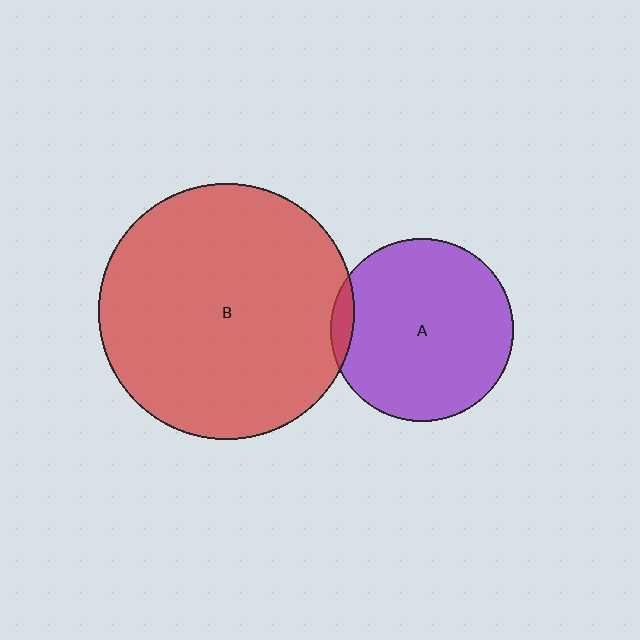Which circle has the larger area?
Circle B (red).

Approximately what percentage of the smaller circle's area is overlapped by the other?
Approximately 5%.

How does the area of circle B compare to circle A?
Approximately 2.0 times.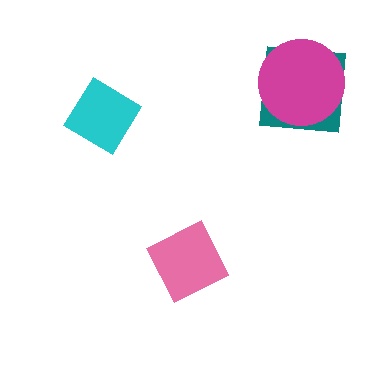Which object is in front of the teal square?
The magenta circle is in front of the teal square.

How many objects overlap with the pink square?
0 objects overlap with the pink square.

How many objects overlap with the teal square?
1 object overlaps with the teal square.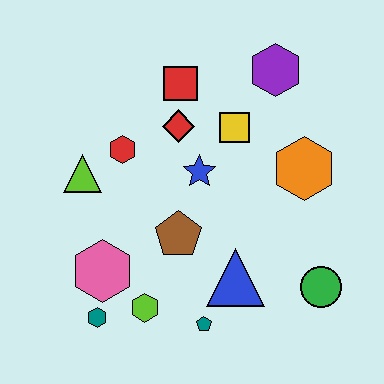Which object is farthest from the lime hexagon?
The purple hexagon is farthest from the lime hexagon.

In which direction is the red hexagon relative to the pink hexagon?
The red hexagon is above the pink hexagon.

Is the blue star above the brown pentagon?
Yes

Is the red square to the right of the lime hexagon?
Yes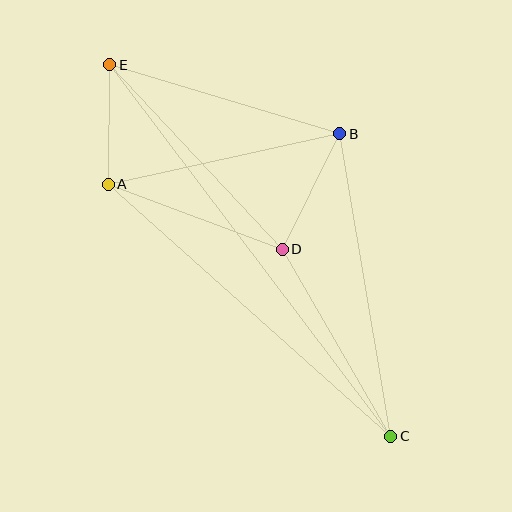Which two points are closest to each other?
Points A and E are closest to each other.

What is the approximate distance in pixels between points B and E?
The distance between B and E is approximately 240 pixels.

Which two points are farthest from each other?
Points C and E are farthest from each other.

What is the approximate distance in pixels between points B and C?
The distance between B and C is approximately 307 pixels.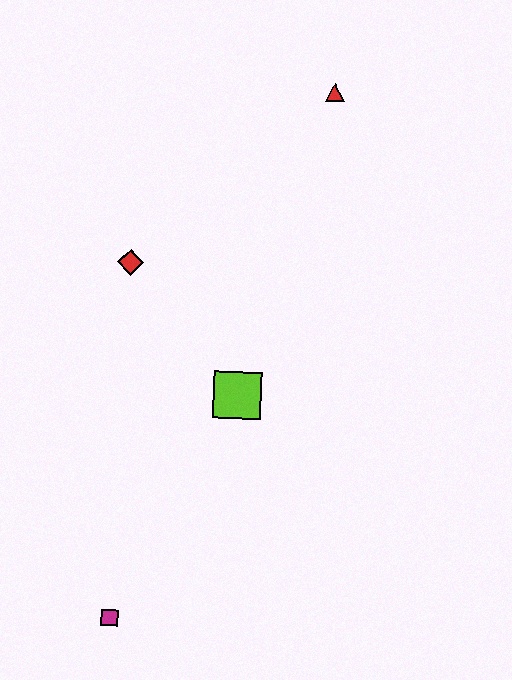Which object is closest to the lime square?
The red diamond is closest to the lime square.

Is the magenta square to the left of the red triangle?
Yes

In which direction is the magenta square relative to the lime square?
The magenta square is below the lime square.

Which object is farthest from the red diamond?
The magenta square is farthest from the red diamond.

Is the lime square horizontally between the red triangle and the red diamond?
Yes